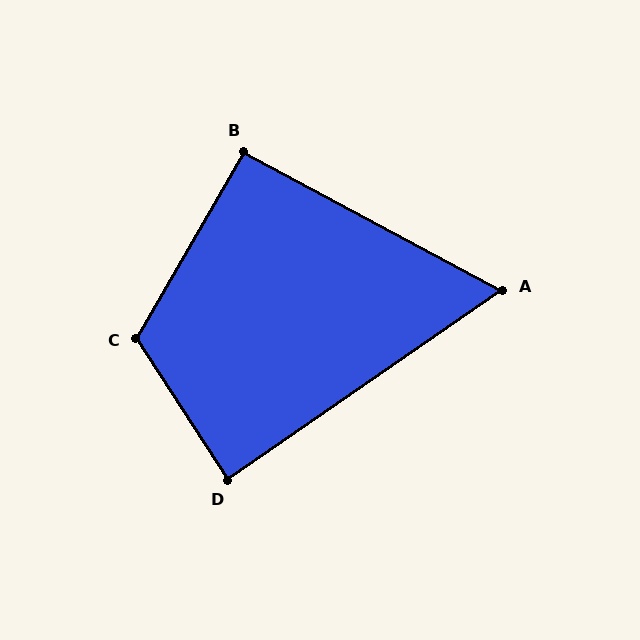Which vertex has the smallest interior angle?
A, at approximately 63 degrees.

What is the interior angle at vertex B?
Approximately 92 degrees (approximately right).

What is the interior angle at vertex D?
Approximately 88 degrees (approximately right).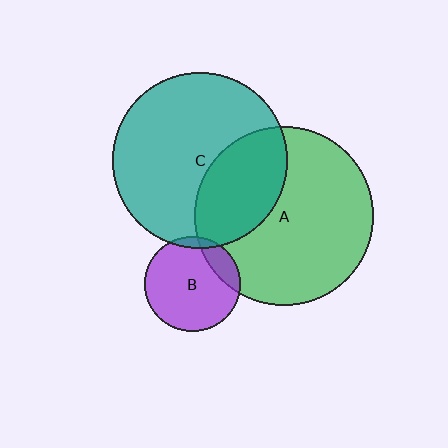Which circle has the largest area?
Circle A (green).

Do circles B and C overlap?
Yes.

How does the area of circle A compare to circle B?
Approximately 3.5 times.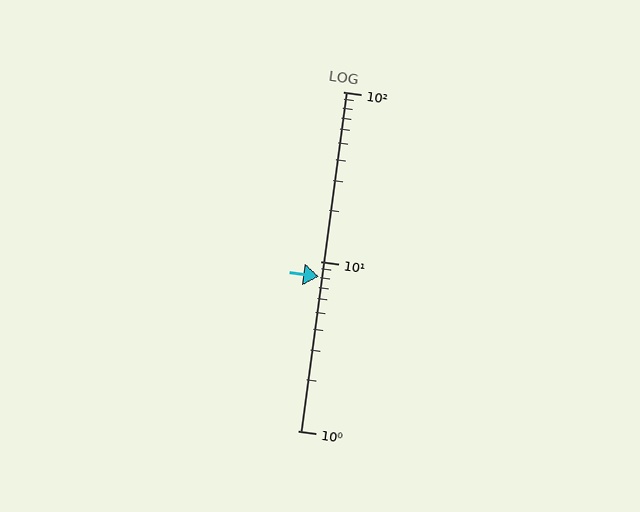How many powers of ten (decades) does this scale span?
The scale spans 2 decades, from 1 to 100.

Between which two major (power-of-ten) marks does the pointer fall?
The pointer is between 1 and 10.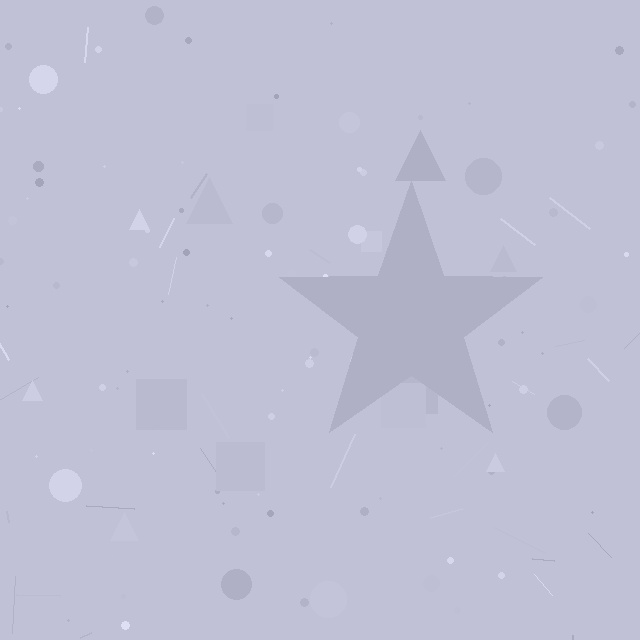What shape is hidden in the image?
A star is hidden in the image.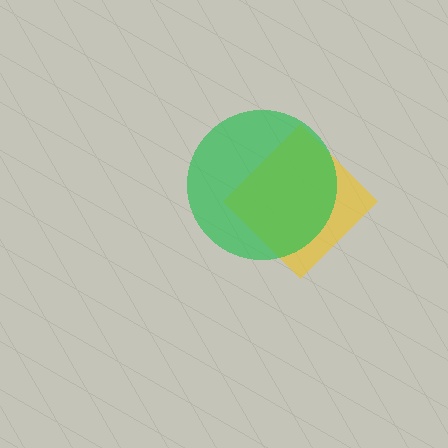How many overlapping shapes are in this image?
There are 2 overlapping shapes in the image.